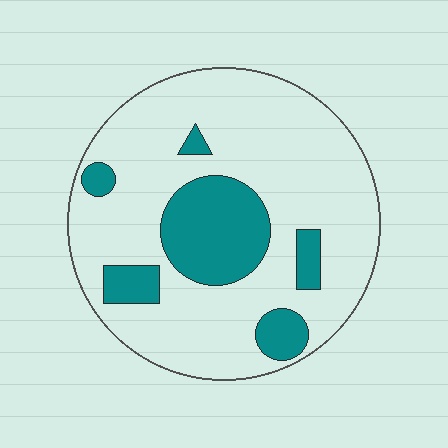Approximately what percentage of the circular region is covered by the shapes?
Approximately 20%.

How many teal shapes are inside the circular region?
6.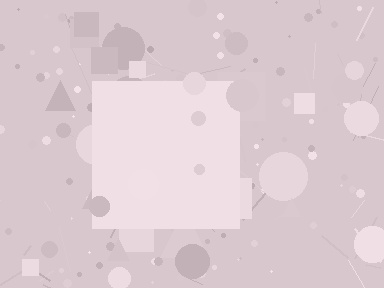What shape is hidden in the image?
A square is hidden in the image.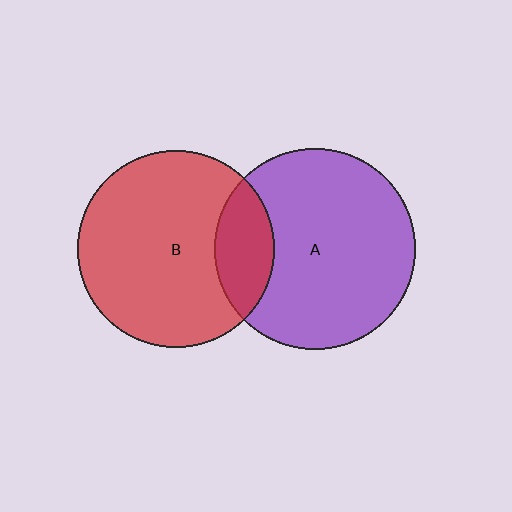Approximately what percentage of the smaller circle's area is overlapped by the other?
Approximately 20%.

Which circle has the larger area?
Circle A (purple).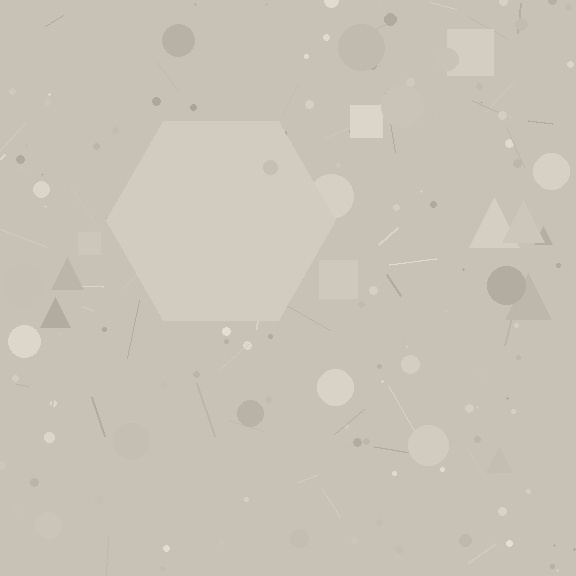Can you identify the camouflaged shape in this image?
The camouflaged shape is a hexagon.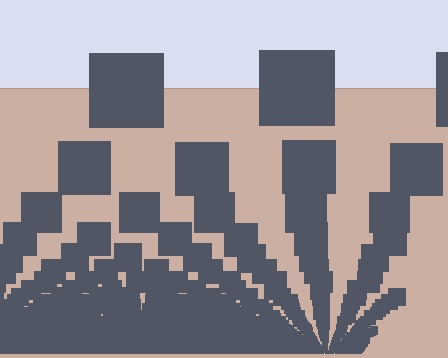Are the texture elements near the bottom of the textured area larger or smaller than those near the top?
Smaller. The gradient is inverted — elements near the bottom are smaller and denser.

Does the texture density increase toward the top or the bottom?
Density increases toward the bottom.